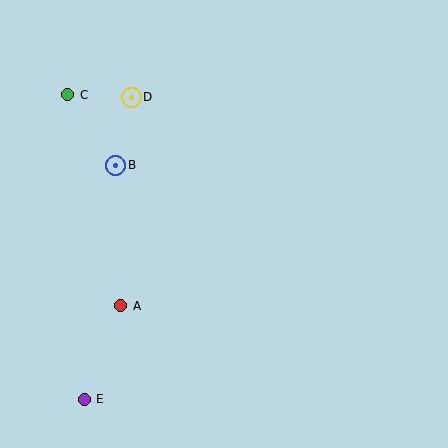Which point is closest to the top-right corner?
Point D is closest to the top-right corner.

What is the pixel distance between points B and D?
The distance between B and D is 70 pixels.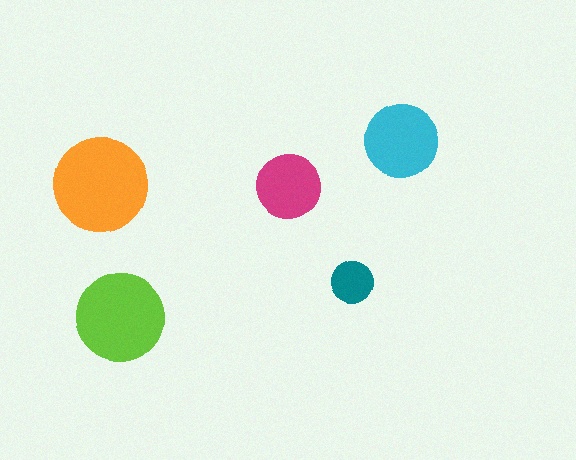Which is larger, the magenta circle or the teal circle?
The magenta one.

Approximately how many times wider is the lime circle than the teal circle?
About 2 times wider.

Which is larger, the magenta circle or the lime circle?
The lime one.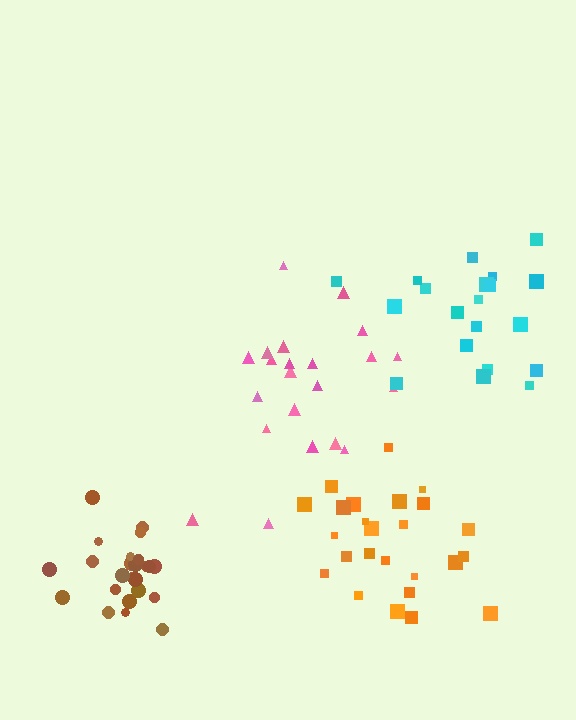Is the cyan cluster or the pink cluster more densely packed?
Pink.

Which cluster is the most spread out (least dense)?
Cyan.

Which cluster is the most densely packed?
Brown.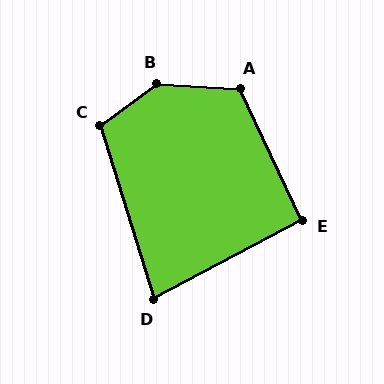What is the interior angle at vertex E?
Approximately 93 degrees (approximately right).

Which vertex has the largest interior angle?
B, at approximately 140 degrees.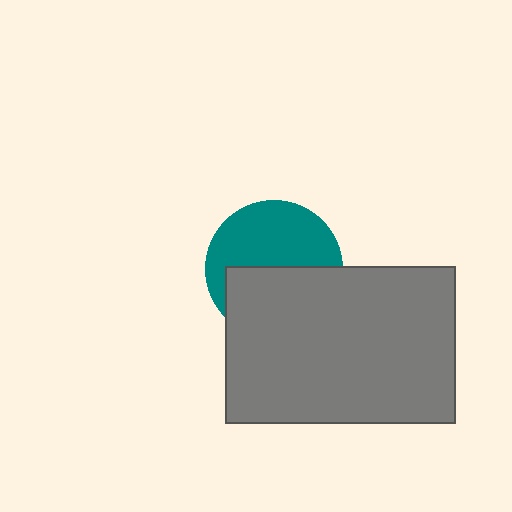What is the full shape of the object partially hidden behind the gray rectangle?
The partially hidden object is a teal circle.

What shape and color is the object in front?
The object in front is a gray rectangle.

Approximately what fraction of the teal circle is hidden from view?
Roughly 48% of the teal circle is hidden behind the gray rectangle.